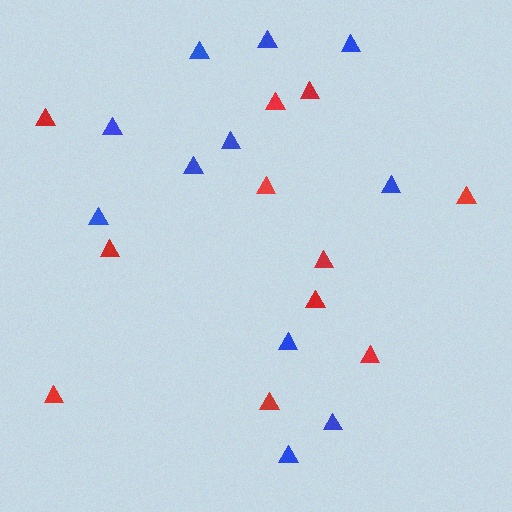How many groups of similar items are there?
There are 2 groups: one group of red triangles (11) and one group of blue triangles (11).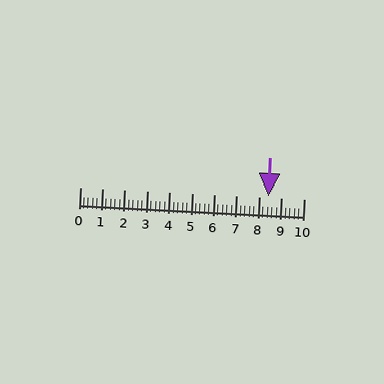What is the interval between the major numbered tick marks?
The major tick marks are spaced 1 units apart.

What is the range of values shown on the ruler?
The ruler shows values from 0 to 10.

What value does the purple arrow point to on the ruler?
The purple arrow points to approximately 8.4.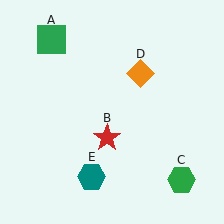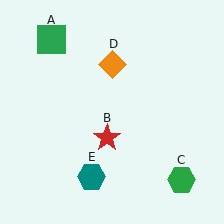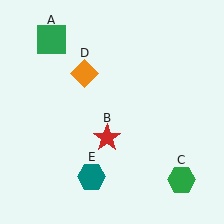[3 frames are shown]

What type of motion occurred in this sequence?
The orange diamond (object D) rotated counterclockwise around the center of the scene.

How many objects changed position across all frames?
1 object changed position: orange diamond (object D).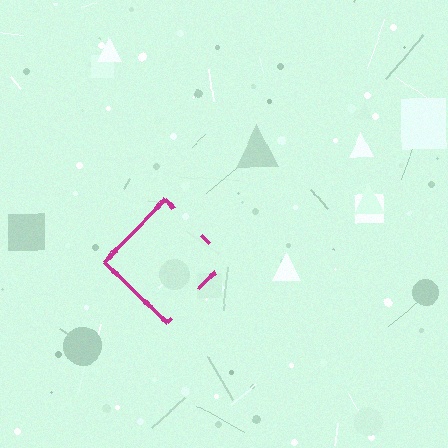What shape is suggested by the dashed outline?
The dashed outline suggests a diamond.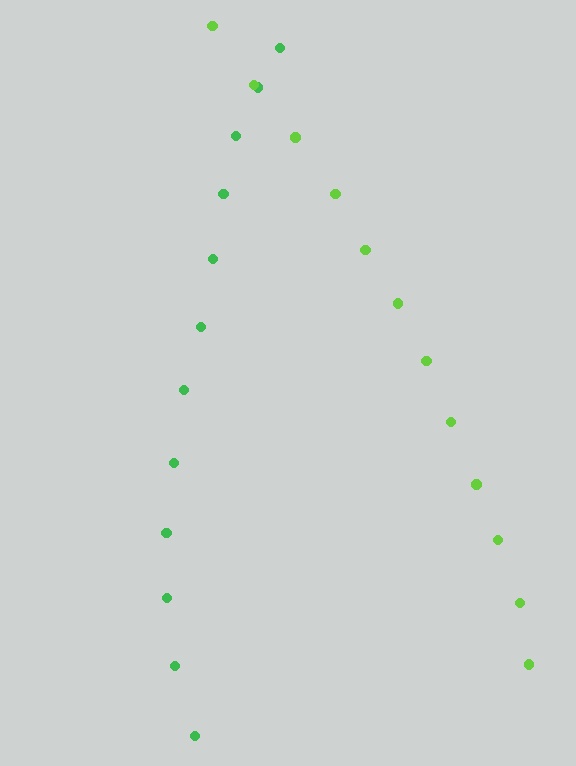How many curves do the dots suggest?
There are 2 distinct paths.